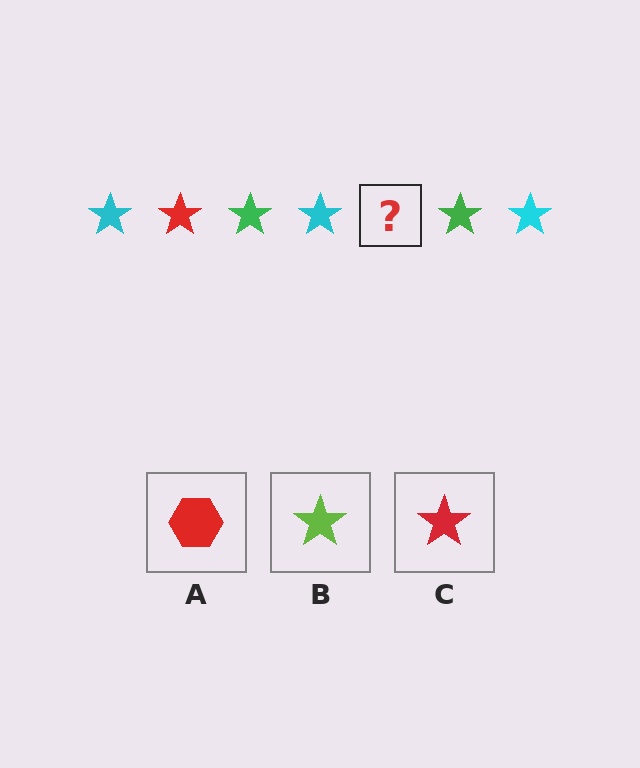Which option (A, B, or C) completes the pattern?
C.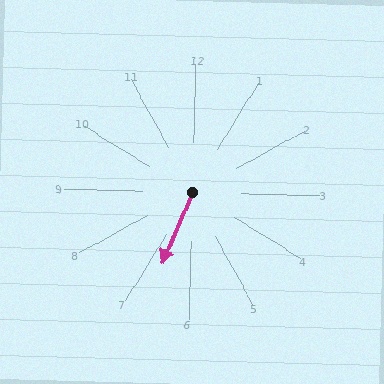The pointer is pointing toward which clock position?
Roughly 7 o'clock.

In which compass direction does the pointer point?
South.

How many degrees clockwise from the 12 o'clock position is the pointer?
Approximately 202 degrees.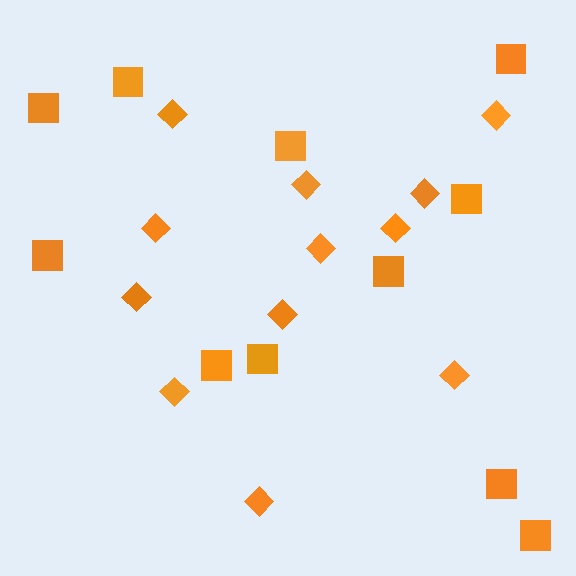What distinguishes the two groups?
There are 2 groups: one group of diamonds (12) and one group of squares (11).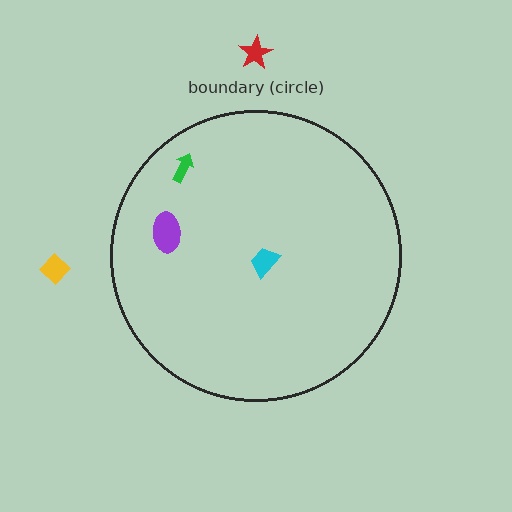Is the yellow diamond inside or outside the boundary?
Outside.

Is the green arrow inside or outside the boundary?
Inside.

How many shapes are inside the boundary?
3 inside, 2 outside.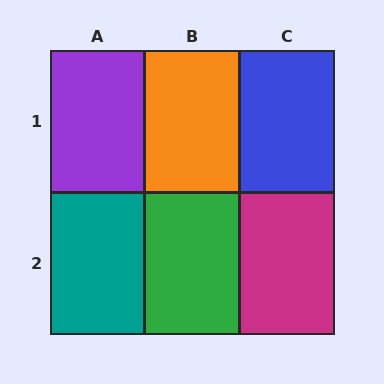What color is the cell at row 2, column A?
Teal.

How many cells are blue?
1 cell is blue.